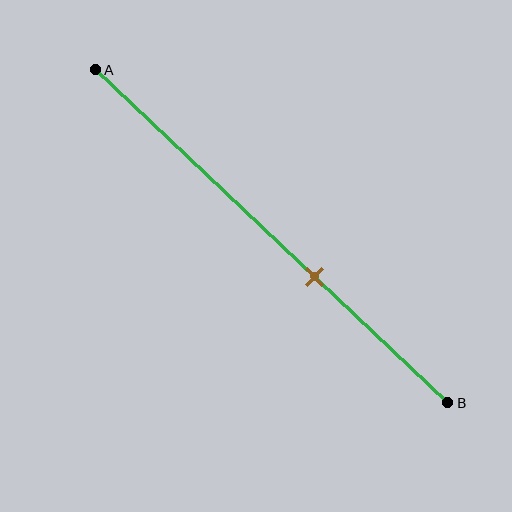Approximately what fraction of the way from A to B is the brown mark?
The brown mark is approximately 60% of the way from A to B.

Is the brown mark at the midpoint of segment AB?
No, the mark is at about 60% from A, not at the 50% midpoint.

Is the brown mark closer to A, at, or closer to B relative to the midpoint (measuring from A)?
The brown mark is closer to point B than the midpoint of segment AB.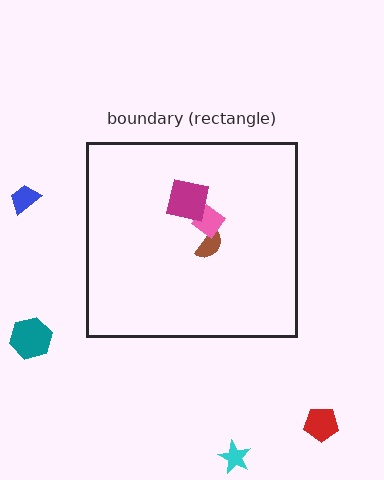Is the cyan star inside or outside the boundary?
Outside.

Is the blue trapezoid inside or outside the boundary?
Outside.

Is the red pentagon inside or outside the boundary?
Outside.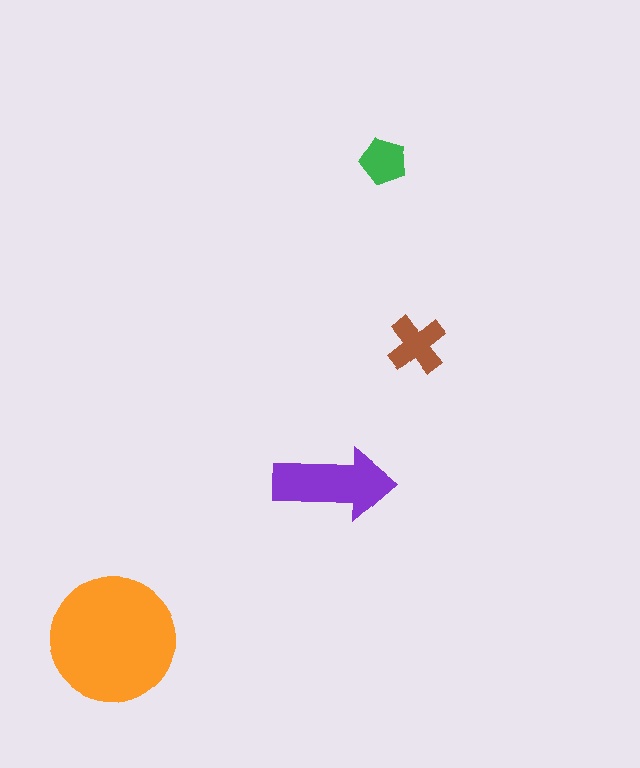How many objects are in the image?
There are 4 objects in the image.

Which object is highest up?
The green pentagon is topmost.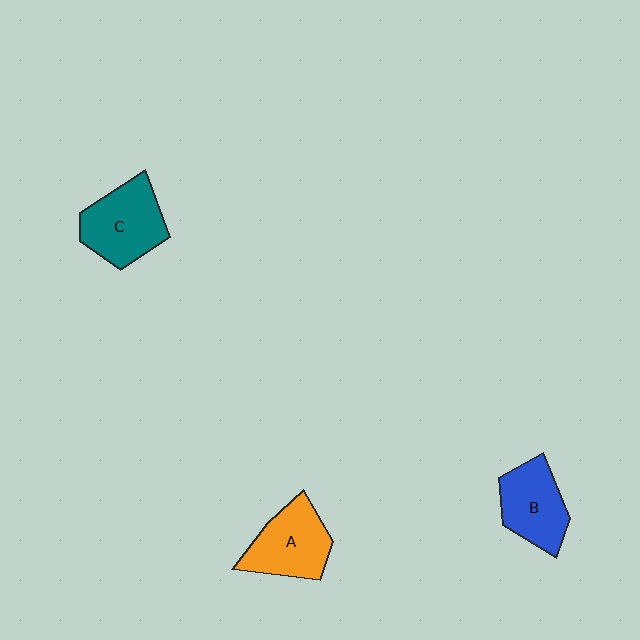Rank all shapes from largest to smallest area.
From largest to smallest: C (teal), A (orange), B (blue).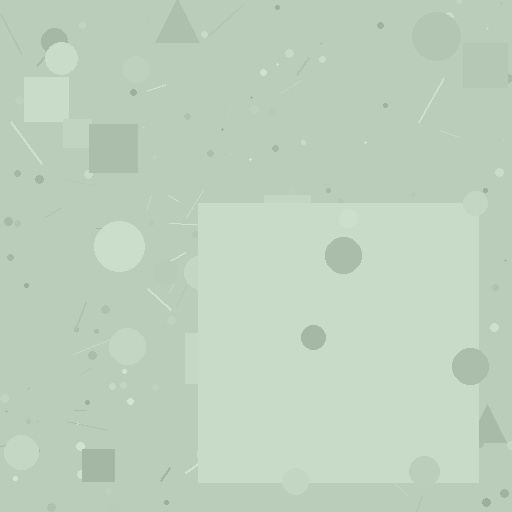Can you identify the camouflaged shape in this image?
The camouflaged shape is a square.